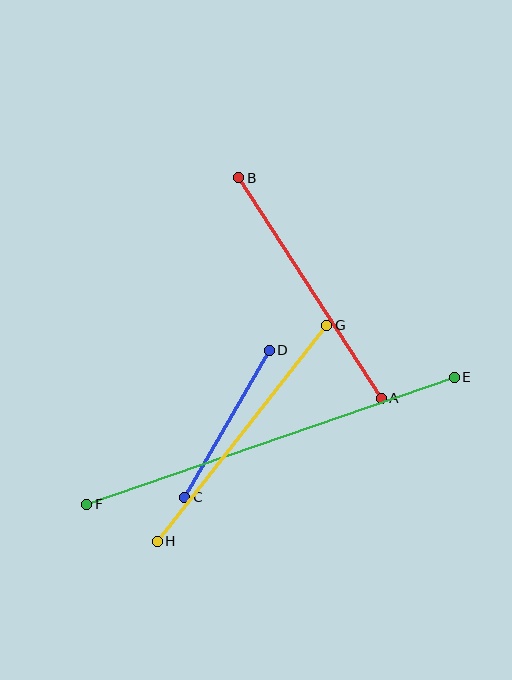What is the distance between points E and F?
The distance is approximately 389 pixels.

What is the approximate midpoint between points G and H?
The midpoint is at approximately (242, 433) pixels.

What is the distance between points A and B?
The distance is approximately 263 pixels.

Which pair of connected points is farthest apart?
Points E and F are farthest apart.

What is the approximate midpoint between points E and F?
The midpoint is at approximately (270, 441) pixels.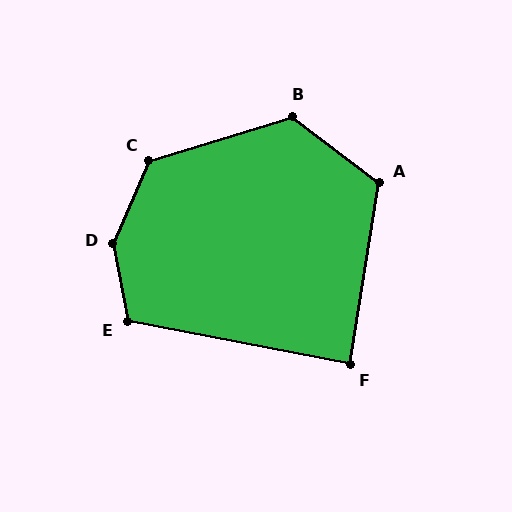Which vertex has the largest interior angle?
D, at approximately 146 degrees.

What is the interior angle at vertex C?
Approximately 130 degrees (obtuse).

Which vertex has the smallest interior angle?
F, at approximately 88 degrees.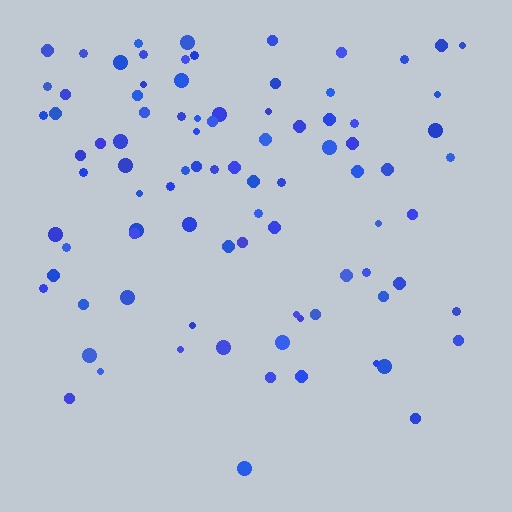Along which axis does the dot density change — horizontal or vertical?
Vertical.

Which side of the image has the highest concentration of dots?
The top.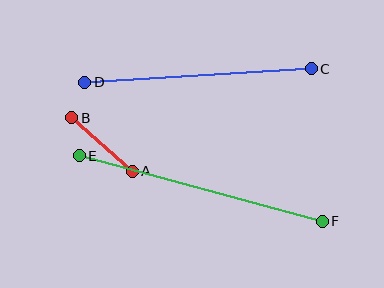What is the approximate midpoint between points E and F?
The midpoint is at approximately (201, 188) pixels.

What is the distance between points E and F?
The distance is approximately 252 pixels.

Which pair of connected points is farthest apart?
Points E and F are farthest apart.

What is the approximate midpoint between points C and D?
The midpoint is at approximately (198, 75) pixels.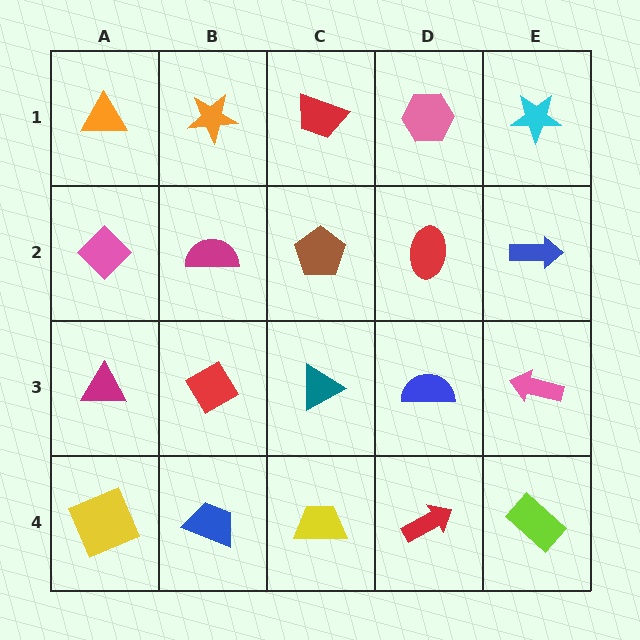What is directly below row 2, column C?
A teal triangle.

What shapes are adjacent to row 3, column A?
A pink diamond (row 2, column A), a yellow square (row 4, column A), a red diamond (row 3, column B).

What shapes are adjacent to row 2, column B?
An orange star (row 1, column B), a red diamond (row 3, column B), a pink diamond (row 2, column A), a brown pentagon (row 2, column C).